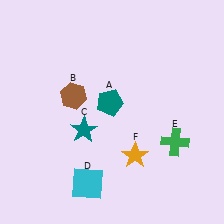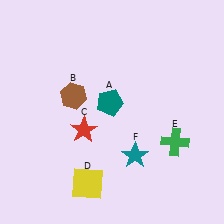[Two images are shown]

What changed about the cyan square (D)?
In Image 1, D is cyan. In Image 2, it changed to yellow.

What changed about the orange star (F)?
In Image 1, F is orange. In Image 2, it changed to teal.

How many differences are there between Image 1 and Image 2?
There are 3 differences between the two images.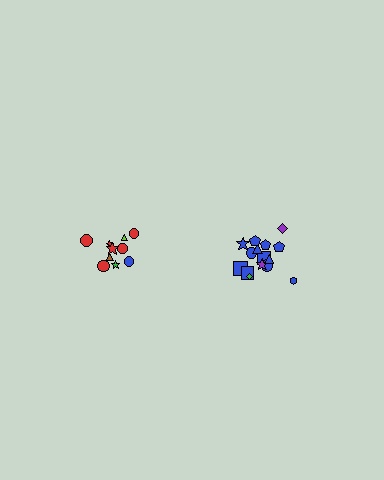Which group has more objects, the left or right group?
The right group.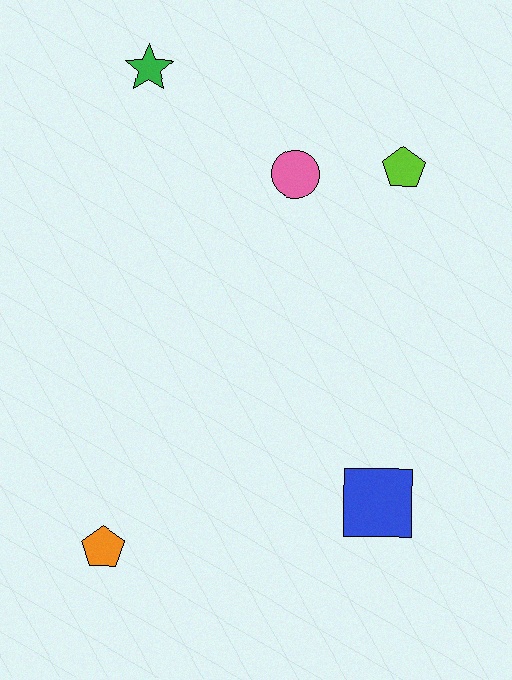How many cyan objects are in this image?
There are no cyan objects.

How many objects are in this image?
There are 5 objects.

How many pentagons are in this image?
There are 2 pentagons.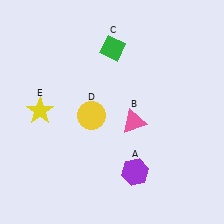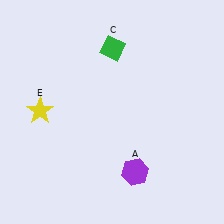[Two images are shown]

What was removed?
The yellow circle (D), the pink triangle (B) were removed in Image 2.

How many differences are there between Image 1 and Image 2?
There are 2 differences between the two images.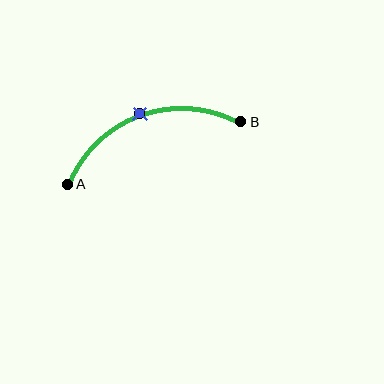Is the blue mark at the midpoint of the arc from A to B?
Yes. The blue mark lies on the arc at equal arc-length from both A and B — it is the arc midpoint.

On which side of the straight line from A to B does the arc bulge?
The arc bulges above the straight line connecting A and B.